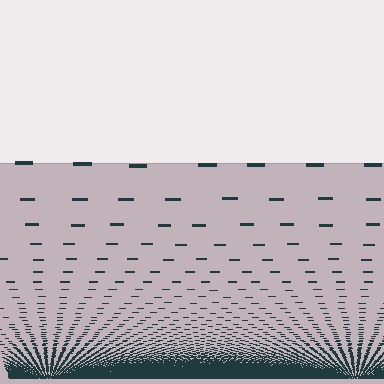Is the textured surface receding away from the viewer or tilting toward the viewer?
The surface appears to tilt toward the viewer. Texture elements get larger and sparser toward the top.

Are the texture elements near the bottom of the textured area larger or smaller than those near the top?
Smaller. The gradient is inverted — elements near the bottom are smaller and denser.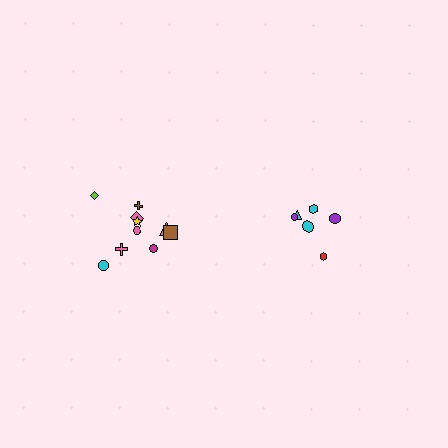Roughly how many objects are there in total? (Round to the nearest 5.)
Roughly 15 objects in total.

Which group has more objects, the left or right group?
The left group.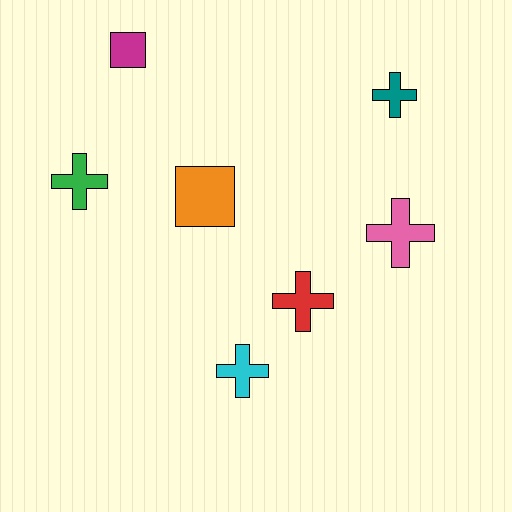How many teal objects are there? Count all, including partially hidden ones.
There is 1 teal object.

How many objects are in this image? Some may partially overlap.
There are 7 objects.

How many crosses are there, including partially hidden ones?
There are 5 crosses.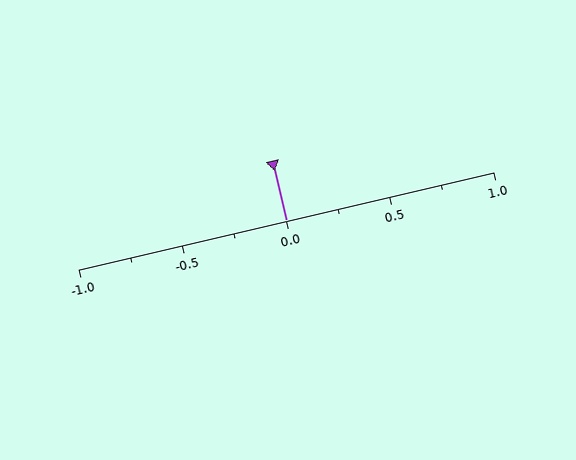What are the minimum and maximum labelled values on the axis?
The axis runs from -1.0 to 1.0.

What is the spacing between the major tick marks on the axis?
The major ticks are spaced 0.5 apart.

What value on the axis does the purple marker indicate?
The marker indicates approximately 0.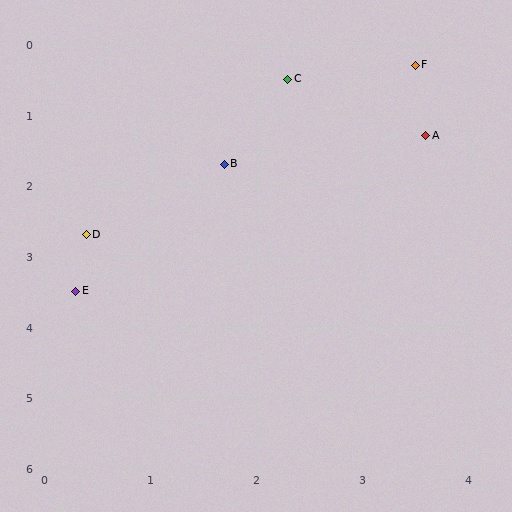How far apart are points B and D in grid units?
Points B and D are about 1.6 grid units apart.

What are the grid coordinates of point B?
Point B is at approximately (1.7, 1.7).